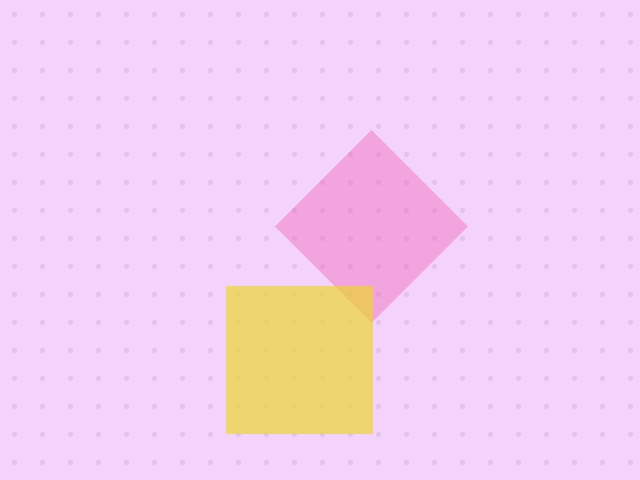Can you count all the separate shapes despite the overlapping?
Yes, there are 2 separate shapes.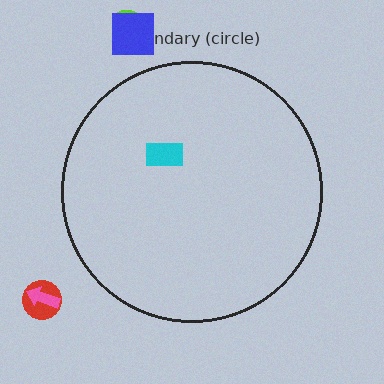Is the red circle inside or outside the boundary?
Outside.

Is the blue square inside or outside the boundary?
Outside.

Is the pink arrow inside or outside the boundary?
Outside.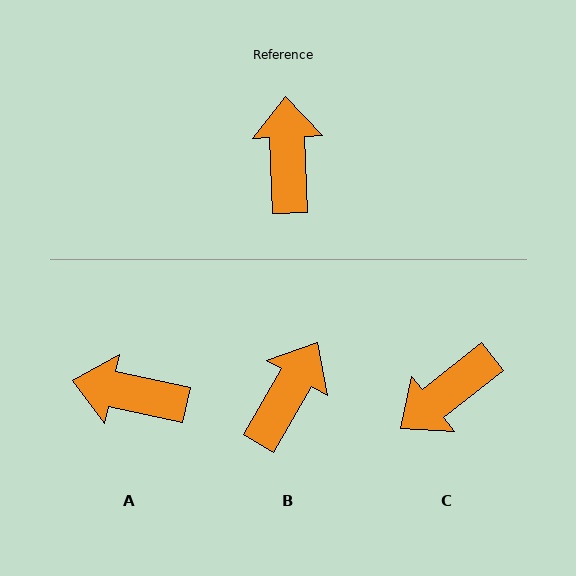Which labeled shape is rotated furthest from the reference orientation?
C, about 126 degrees away.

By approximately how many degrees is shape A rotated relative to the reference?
Approximately 76 degrees counter-clockwise.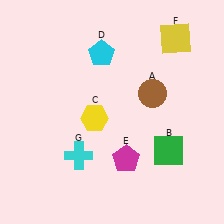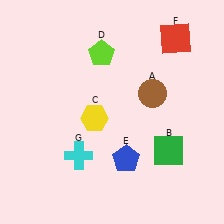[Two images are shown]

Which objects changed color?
D changed from cyan to lime. E changed from magenta to blue. F changed from yellow to red.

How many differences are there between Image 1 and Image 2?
There are 3 differences between the two images.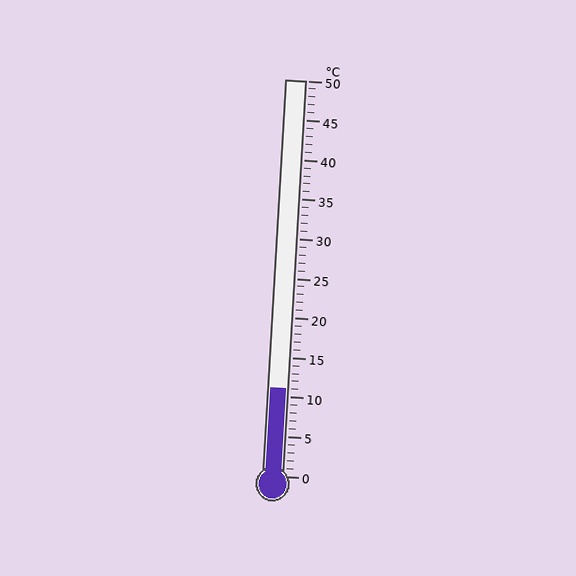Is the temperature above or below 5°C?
The temperature is above 5°C.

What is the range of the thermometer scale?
The thermometer scale ranges from 0°C to 50°C.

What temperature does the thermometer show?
The thermometer shows approximately 11°C.